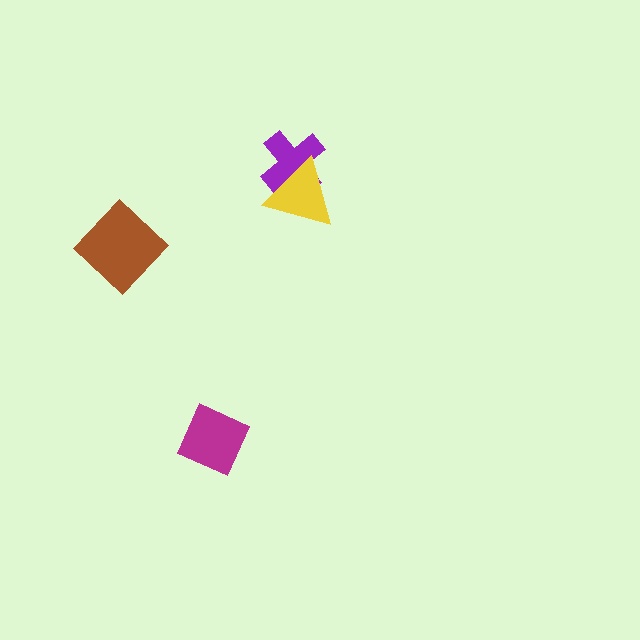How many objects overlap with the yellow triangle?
1 object overlaps with the yellow triangle.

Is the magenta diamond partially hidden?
No, no other shape covers it.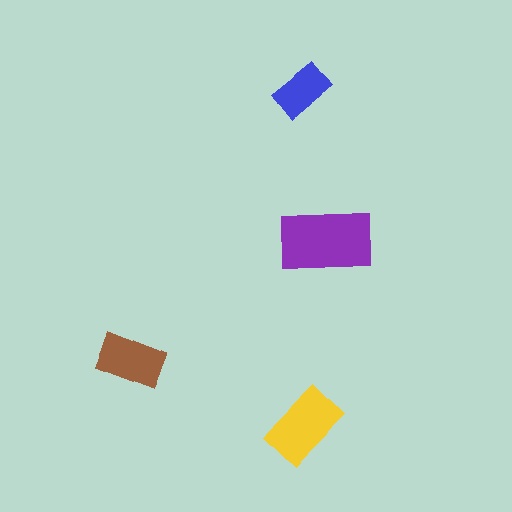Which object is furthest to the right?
The purple rectangle is rightmost.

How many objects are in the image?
There are 4 objects in the image.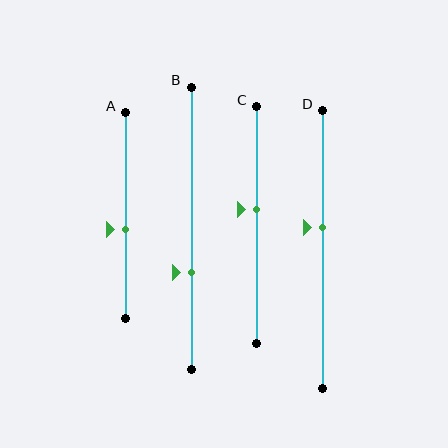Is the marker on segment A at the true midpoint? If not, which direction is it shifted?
No, the marker on segment A is shifted downward by about 7% of the segment length.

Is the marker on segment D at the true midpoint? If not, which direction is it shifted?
No, the marker on segment D is shifted upward by about 8% of the segment length.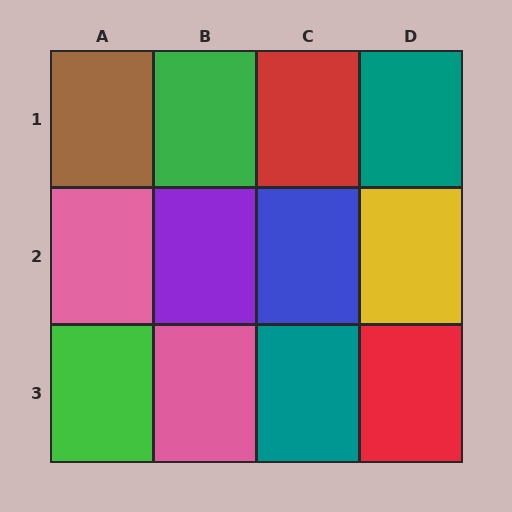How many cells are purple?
1 cell is purple.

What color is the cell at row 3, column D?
Red.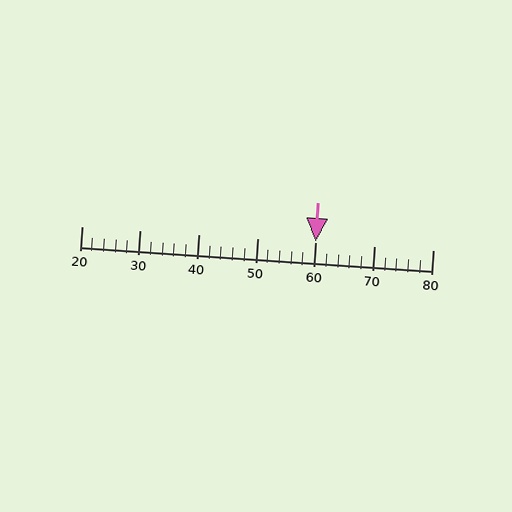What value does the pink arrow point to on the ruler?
The pink arrow points to approximately 60.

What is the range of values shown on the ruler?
The ruler shows values from 20 to 80.